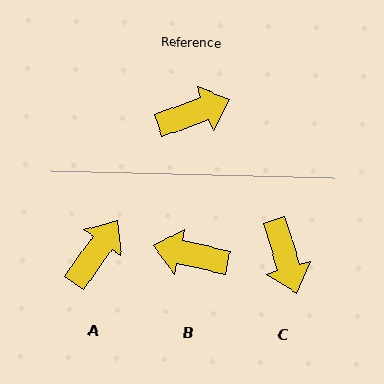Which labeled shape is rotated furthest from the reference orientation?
B, about 147 degrees away.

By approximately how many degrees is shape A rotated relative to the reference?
Approximately 35 degrees counter-clockwise.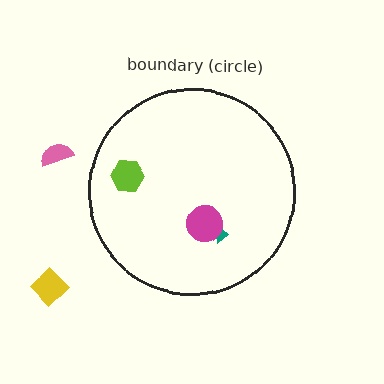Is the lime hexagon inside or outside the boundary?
Inside.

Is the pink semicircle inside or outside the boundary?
Outside.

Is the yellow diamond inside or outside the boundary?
Outside.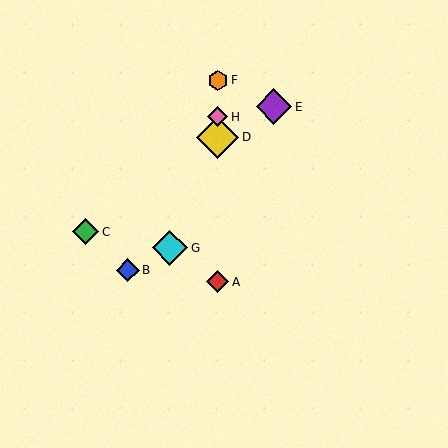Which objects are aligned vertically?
Objects A, D, F, H are aligned vertically.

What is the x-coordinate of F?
Object F is at x≈218.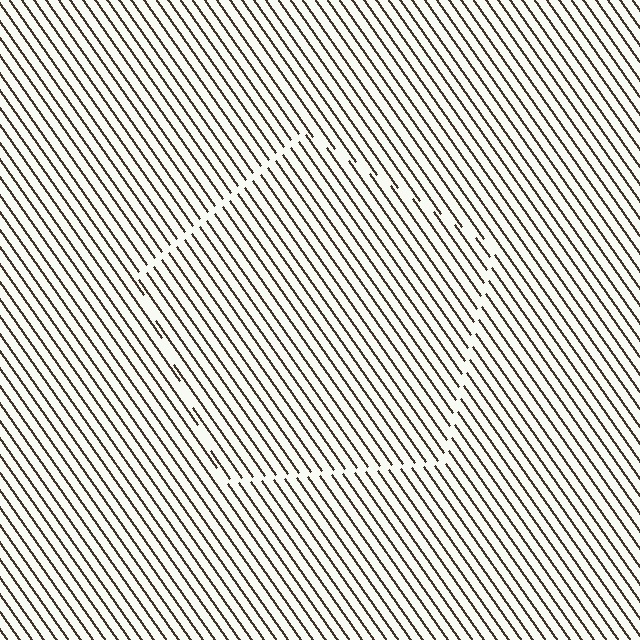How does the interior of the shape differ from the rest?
The interior of the shape contains the same grating, shifted by half a period — the contour is defined by the phase discontinuity where line-ends from the inner and outer gratings abut.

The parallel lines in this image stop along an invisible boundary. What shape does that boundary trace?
An illusory pentagon. The interior of the shape contains the same grating, shifted by half a period — the contour is defined by the phase discontinuity where line-ends from the inner and outer gratings abut.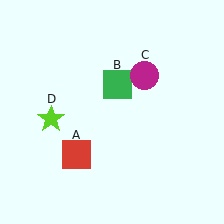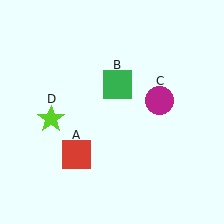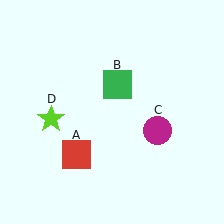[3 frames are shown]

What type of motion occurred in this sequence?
The magenta circle (object C) rotated clockwise around the center of the scene.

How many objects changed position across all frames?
1 object changed position: magenta circle (object C).